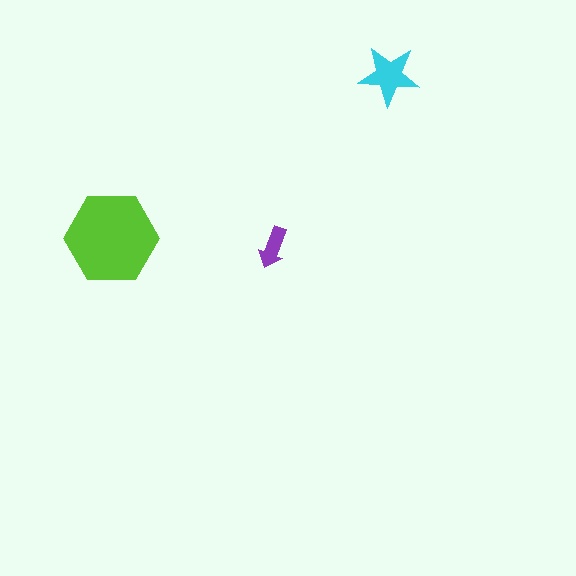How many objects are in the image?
There are 3 objects in the image.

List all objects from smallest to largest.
The purple arrow, the cyan star, the lime hexagon.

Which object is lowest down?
The purple arrow is bottommost.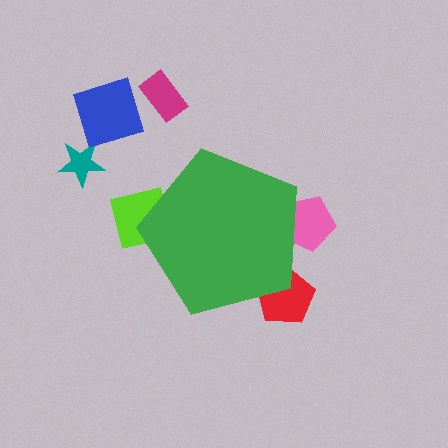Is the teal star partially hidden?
No, the teal star is fully visible.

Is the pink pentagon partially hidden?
Yes, the pink pentagon is partially hidden behind the green pentagon.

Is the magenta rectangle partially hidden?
No, the magenta rectangle is fully visible.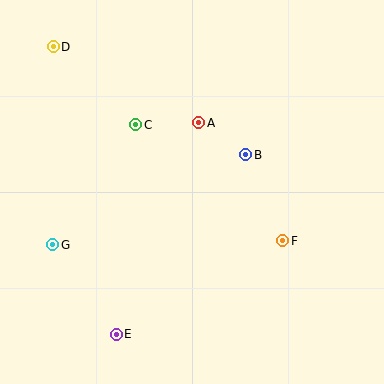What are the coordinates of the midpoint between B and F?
The midpoint between B and F is at (264, 198).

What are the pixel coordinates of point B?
Point B is at (246, 155).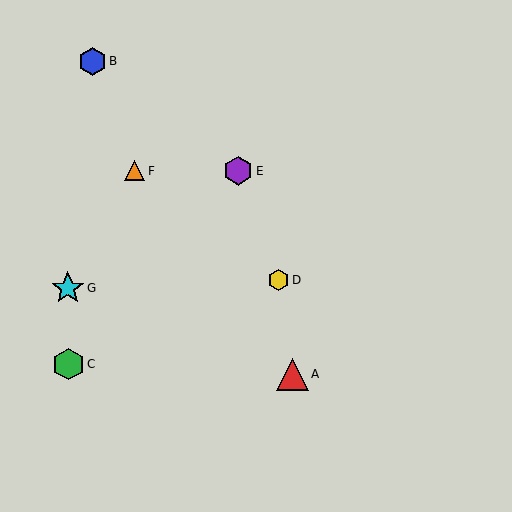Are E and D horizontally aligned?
No, E is at y≈171 and D is at y≈280.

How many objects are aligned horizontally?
2 objects (E, F) are aligned horizontally.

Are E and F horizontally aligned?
Yes, both are at y≈171.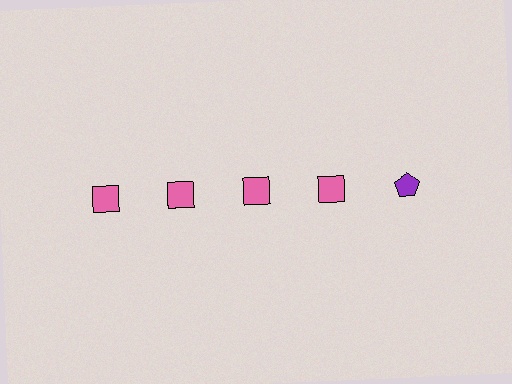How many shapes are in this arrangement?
There are 5 shapes arranged in a grid pattern.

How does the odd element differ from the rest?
It differs in both color (purple instead of pink) and shape (pentagon instead of square).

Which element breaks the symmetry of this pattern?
The purple pentagon in the top row, rightmost column breaks the symmetry. All other shapes are pink squares.